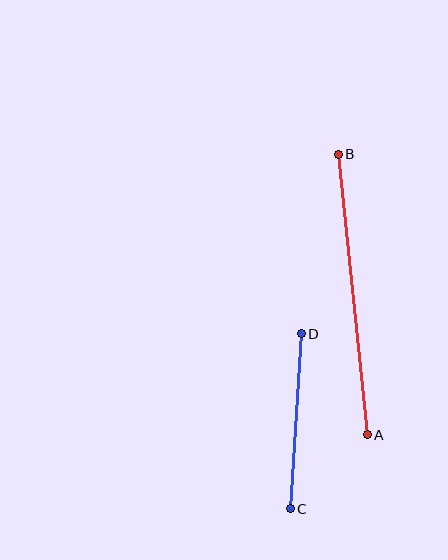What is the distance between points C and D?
The distance is approximately 176 pixels.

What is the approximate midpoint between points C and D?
The midpoint is at approximately (296, 421) pixels.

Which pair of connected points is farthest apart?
Points A and B are farthest apart.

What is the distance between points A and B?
The distance is approximately 282 pixels.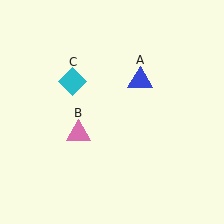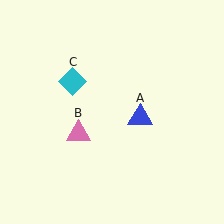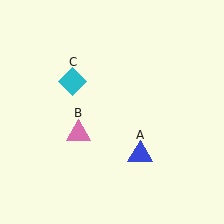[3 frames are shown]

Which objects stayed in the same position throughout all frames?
Pink triangle (object B) and cyan diamond (object C) remained stationary.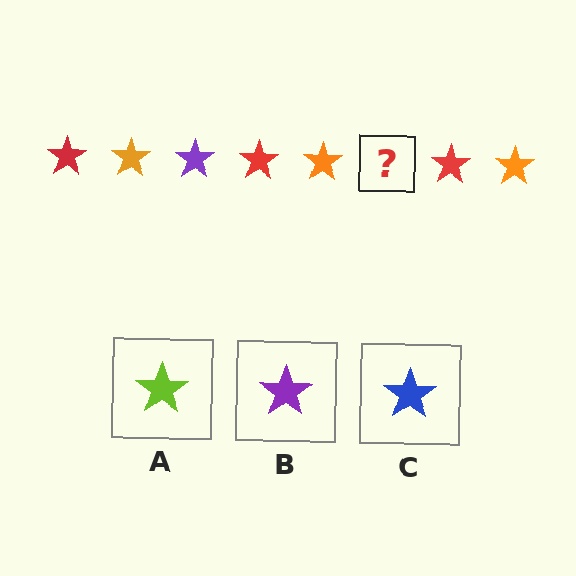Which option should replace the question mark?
Option B.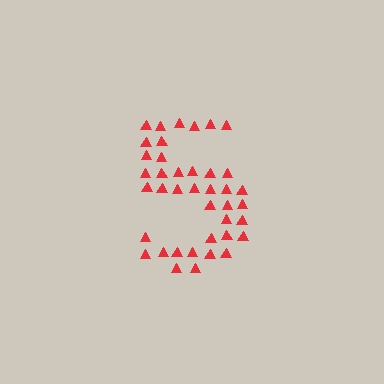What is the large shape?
The large shape is the digit 5.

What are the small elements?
The small elements are triangles.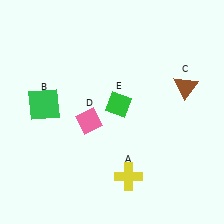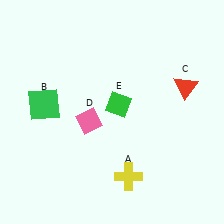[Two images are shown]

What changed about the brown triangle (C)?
In Image 1, C is brown. In Image 2, it changed to red.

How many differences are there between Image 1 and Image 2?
There is 1 difference between the two images.